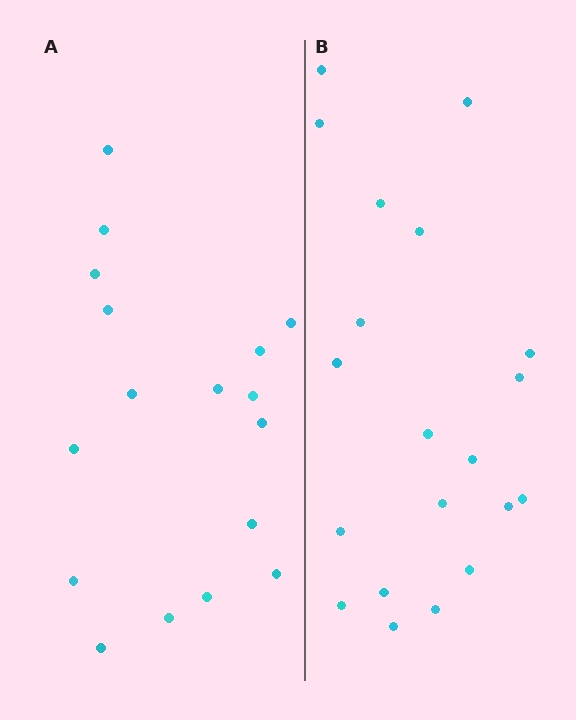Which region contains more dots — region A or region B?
Region B (the right region) has more dots.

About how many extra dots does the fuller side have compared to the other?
Region B has just a few more — roughly 2 or 3 more dots than region A.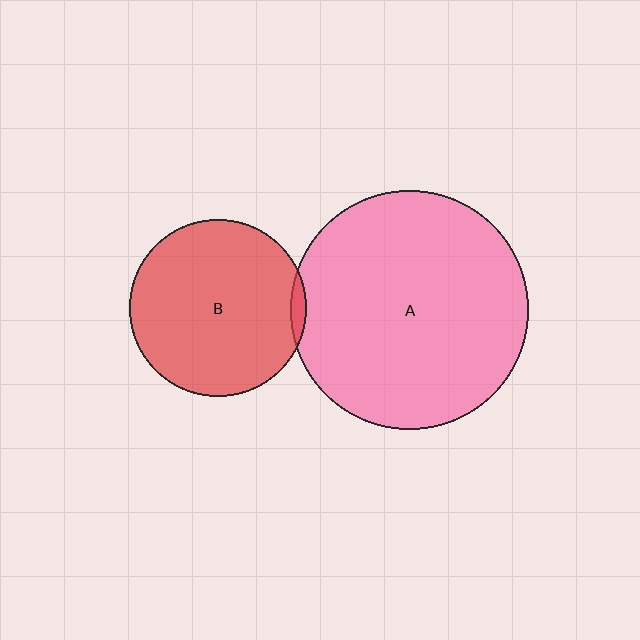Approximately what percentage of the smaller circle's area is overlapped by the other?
Approximately 5%.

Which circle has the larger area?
Circle A (pink).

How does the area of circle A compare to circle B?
Approximately 1.8 times.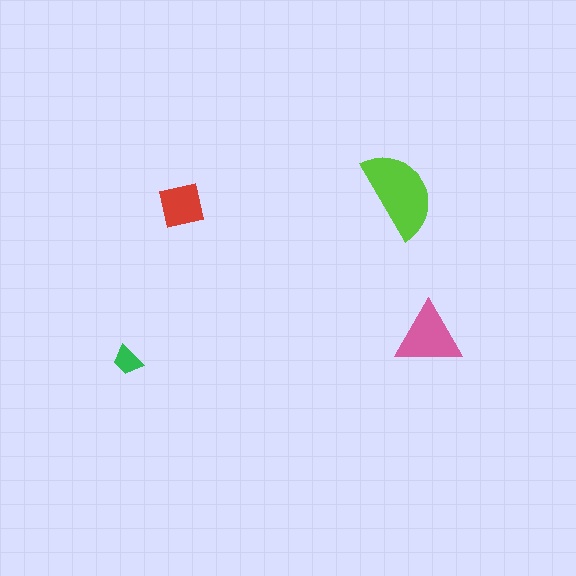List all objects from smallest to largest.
The green trapezoid, the red square, the pink triangle, the lime semicircle.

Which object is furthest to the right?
The pink triangle is rightmost.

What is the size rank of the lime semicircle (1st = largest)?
1st.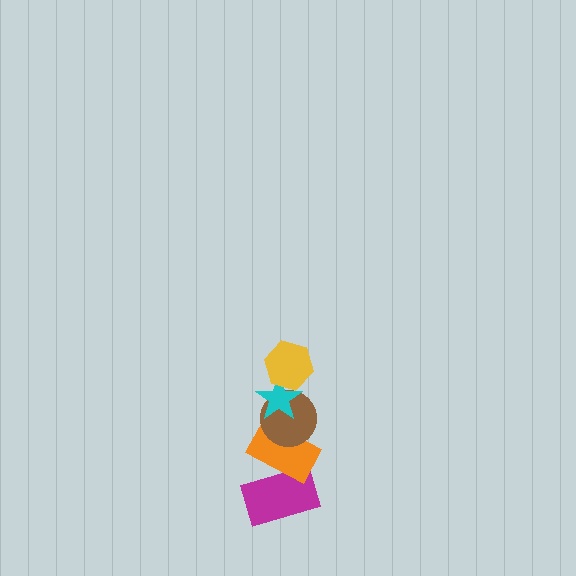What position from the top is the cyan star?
The cyan star is 2nd from the top.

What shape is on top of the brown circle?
The cyan star is on top of the brown circle.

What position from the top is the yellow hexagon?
The yellow hexagon is 1st from the top.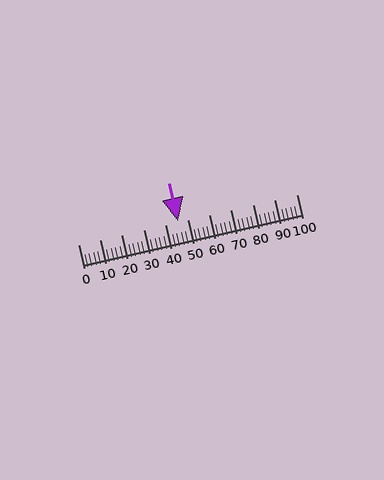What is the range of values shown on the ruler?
The ruler shows values from 0 to 100.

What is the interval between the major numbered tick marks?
The major tick marks are spaced 10 units apart.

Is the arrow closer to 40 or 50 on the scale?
The arrow is closer to 50.